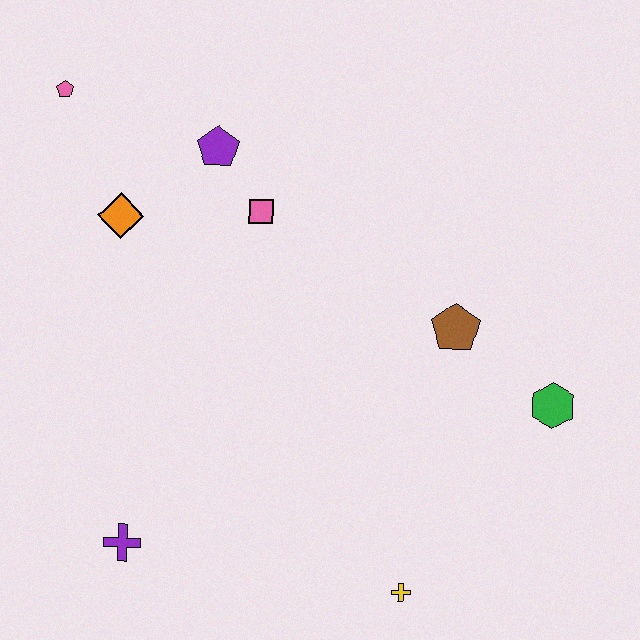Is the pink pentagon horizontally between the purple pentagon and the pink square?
No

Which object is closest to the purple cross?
The yellow cross is closest to the purple cross.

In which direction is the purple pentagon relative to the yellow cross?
The purple pentagon is above the yellow cross.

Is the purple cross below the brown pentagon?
Yes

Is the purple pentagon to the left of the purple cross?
No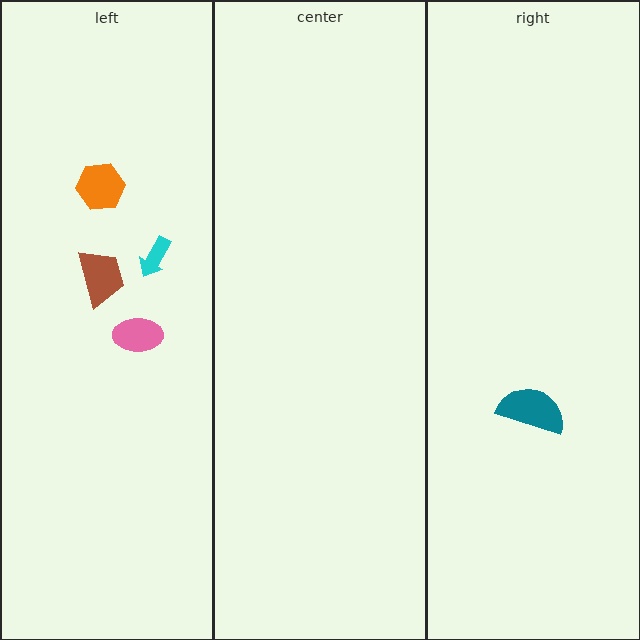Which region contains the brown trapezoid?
The left region.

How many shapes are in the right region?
1.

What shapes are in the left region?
The brown trapezoid, the cyan arrow, the orange hexagon, the pink ellipse.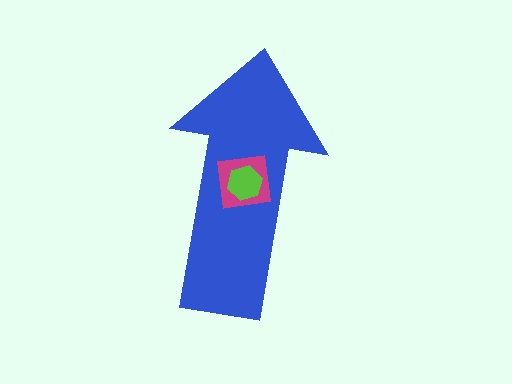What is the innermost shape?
The lime hexagon.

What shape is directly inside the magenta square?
The lime hexagon.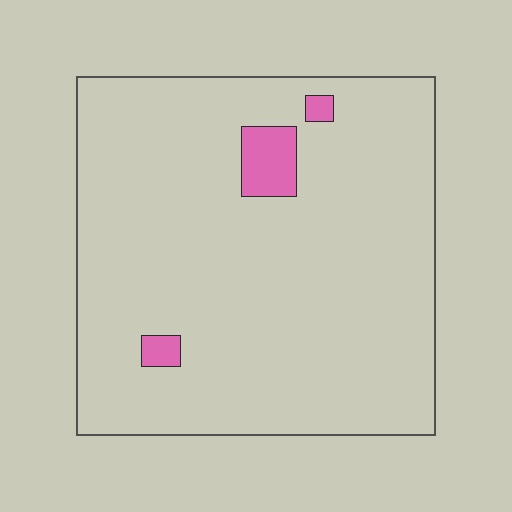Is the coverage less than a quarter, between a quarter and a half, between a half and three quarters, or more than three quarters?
Less than a quarter.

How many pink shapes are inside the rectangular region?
3.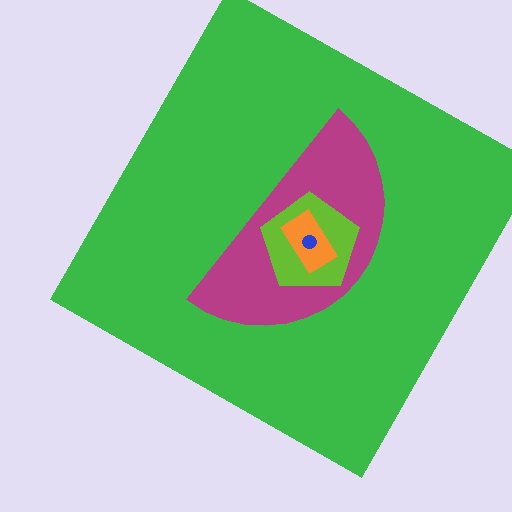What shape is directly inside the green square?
The magenta semicircle.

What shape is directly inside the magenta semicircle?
The lime pentagon.